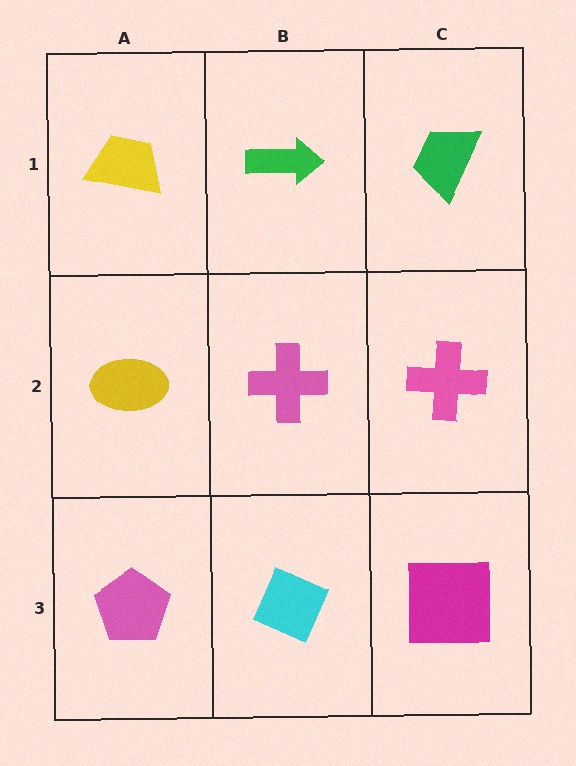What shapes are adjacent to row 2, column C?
A green trapezoid (row 1, column C), a magenta square (row 3, column C), a pink cross (row 2, column B).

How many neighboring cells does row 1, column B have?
3.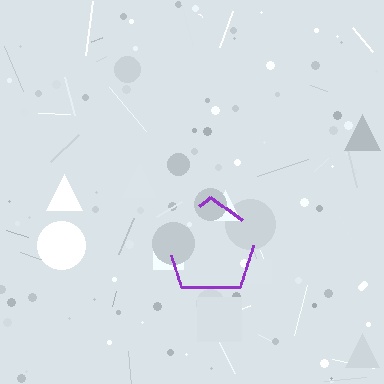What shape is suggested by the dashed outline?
The dashed outline suggests a pentagon.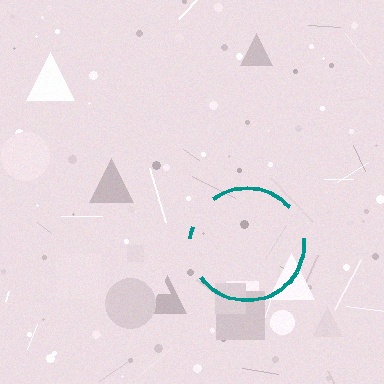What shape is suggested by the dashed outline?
The dashed outline suggests a circle.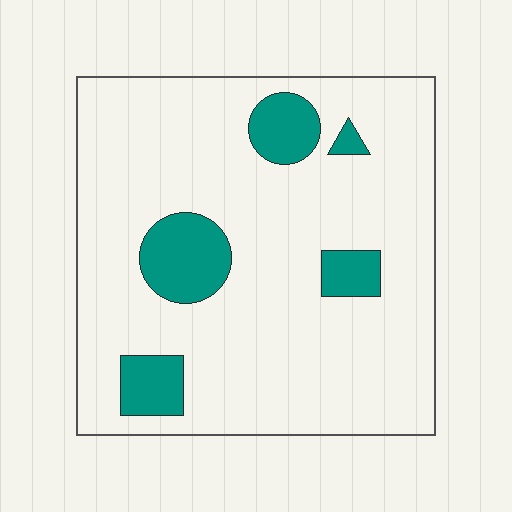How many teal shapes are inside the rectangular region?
5.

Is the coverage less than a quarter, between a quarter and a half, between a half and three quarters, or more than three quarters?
Less than a quarter.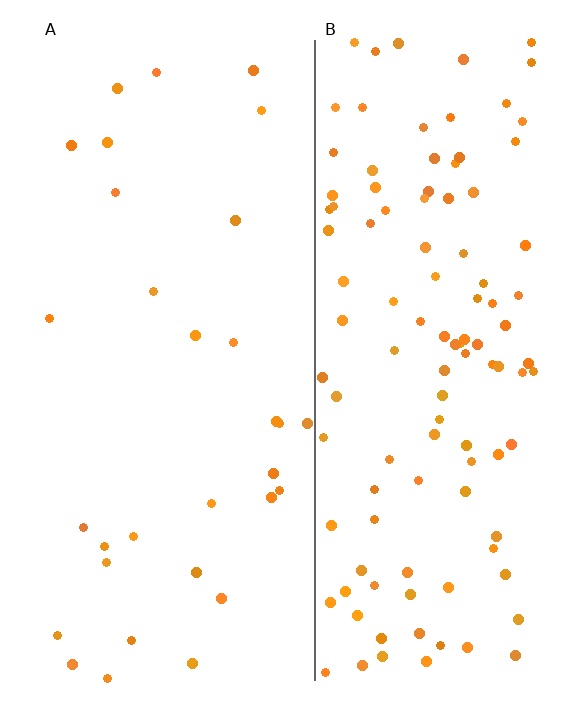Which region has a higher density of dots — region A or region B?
B (the right).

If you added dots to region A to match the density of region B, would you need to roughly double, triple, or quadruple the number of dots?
Approximately quadruple.